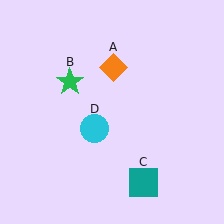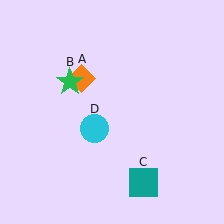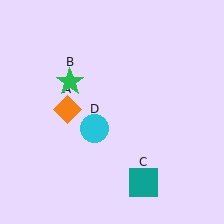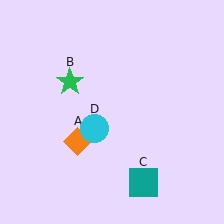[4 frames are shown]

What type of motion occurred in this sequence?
The orange diamond (object A) rotated counterclockwise around the center of the scene.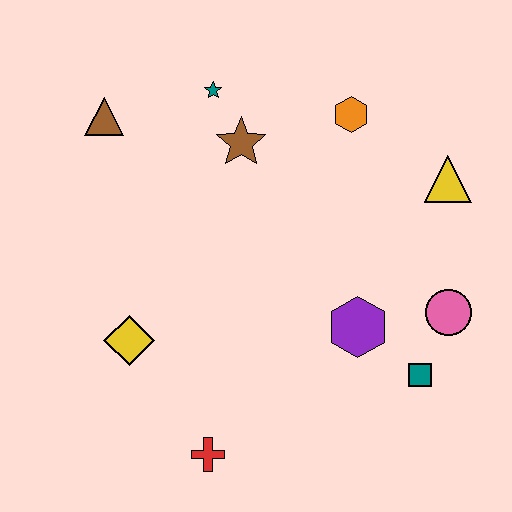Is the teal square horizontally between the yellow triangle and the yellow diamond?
Yes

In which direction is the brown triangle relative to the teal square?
The brown triangle is to the left of the teal square.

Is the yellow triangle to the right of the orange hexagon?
Yes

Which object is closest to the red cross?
The yellow diamond is closest to the red cross.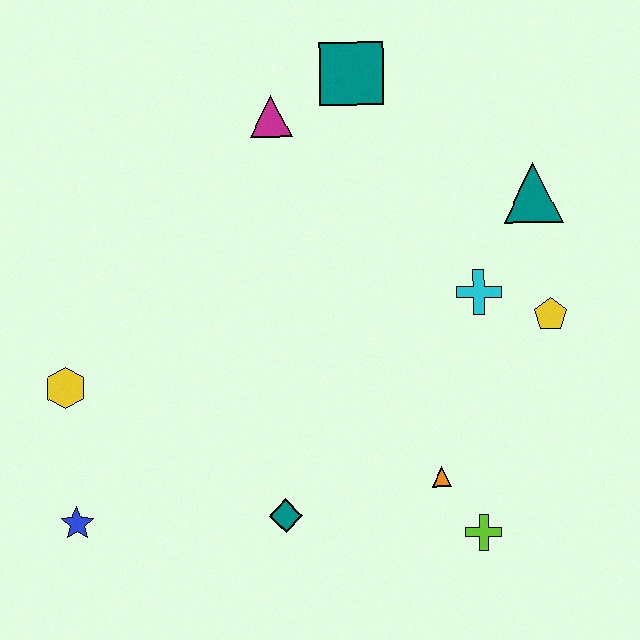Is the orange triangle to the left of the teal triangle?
Yes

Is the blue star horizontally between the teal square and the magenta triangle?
No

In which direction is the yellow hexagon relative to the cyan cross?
The yellow hexagon is to the left of the cyan cross.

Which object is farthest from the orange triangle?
The teal square is farthest from the orange triangle.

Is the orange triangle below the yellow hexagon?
Yes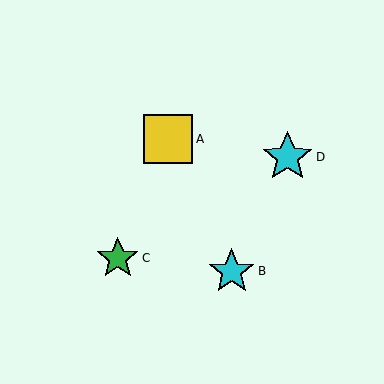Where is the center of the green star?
The center of the green star is at (118, 258).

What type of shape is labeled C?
Shape C is a green star.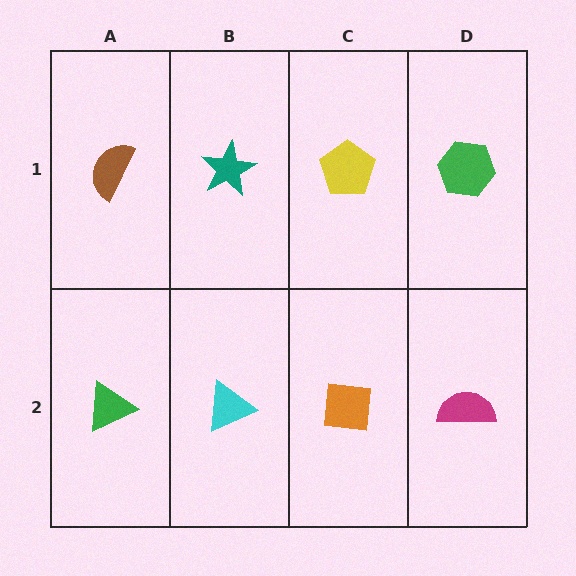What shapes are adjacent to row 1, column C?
An orange square (row 2, column C), a teal star (row 1, column B), a green hexagon (row 1, column D).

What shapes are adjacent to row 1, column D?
A magenta semicircle (row 2, column D), a yellow pentagon (row 1, column C).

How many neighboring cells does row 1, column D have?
2.